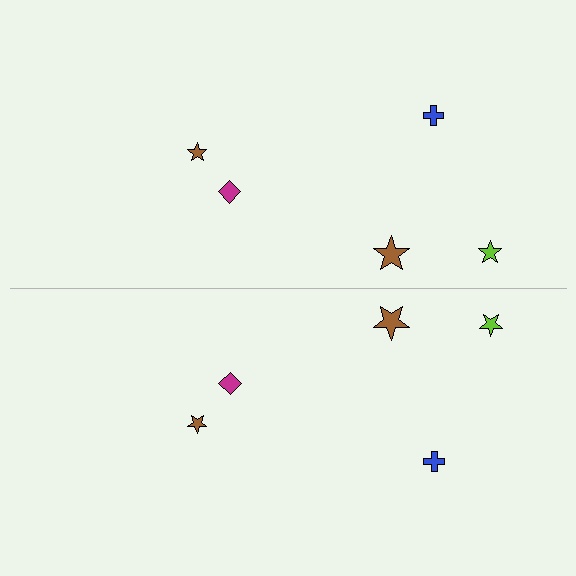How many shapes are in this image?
There are 10 shapes in this image.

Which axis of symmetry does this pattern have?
The pattern has a horizontal axis of symmetry running through the center of the image.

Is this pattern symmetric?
Yes, this pattern has bilateral (reflection) symmetry.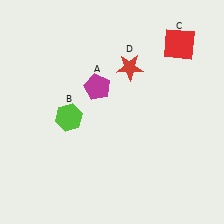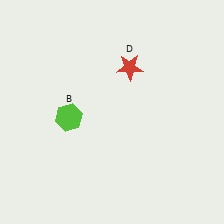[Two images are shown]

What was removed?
The red square (C), the magenta pentagon (A) were removed in Image 2.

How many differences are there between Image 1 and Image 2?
There are 2 differences between the two images.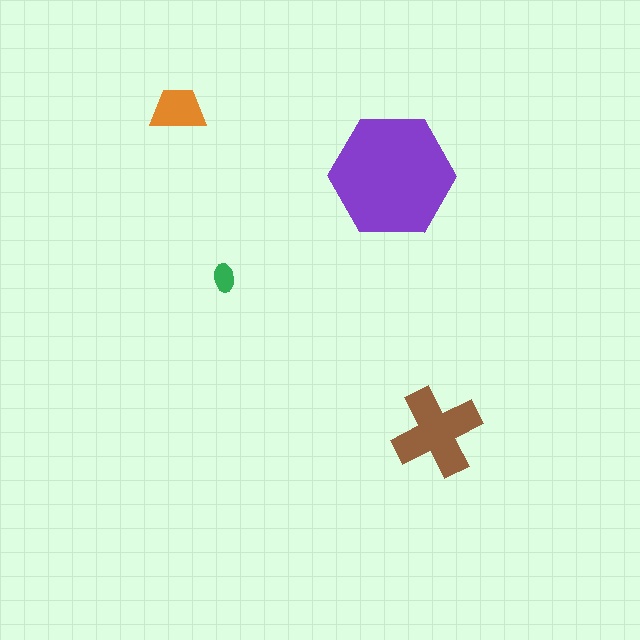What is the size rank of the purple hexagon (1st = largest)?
1st.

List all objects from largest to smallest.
The purple hexagon, the brown cross, the orange trapezoid, the green ellipse.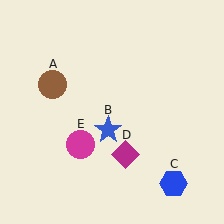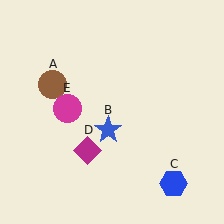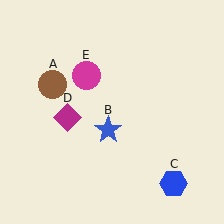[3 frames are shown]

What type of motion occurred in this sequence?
The magenta diamond (object D), magenta circle (object E) rotated clockwise around the center of the scene.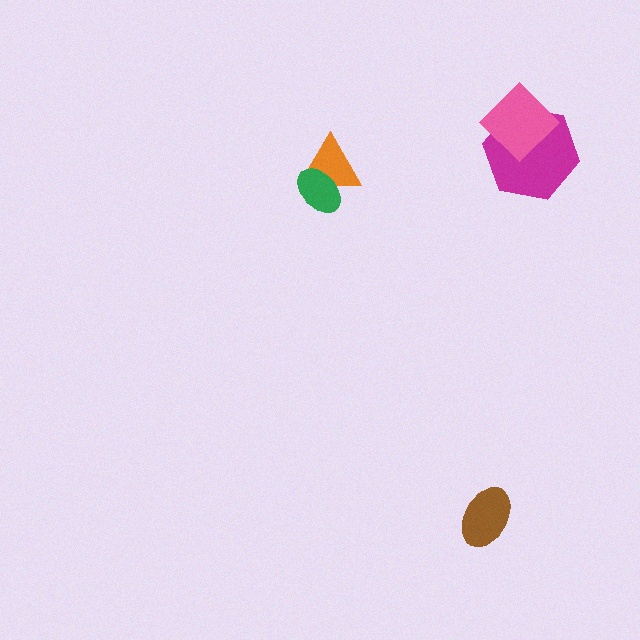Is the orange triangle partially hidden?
Yes, it is partially covered by another shape.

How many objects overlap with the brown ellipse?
0 objects overlap with the brown ellipse.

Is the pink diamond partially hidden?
No, no other shape covers it.